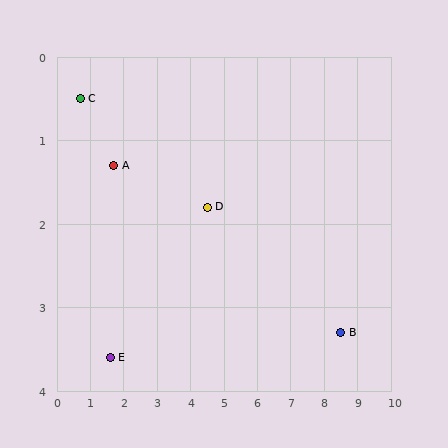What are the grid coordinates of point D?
Point D is at approximately (4.5, 1.8).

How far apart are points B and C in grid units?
Points B and C are about 8.3 grid units apart.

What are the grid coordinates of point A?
Point A is at approximately (1.7, 1.3).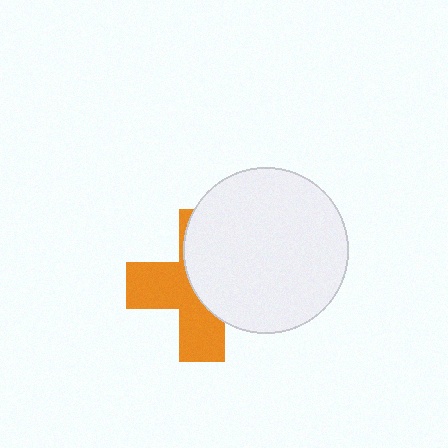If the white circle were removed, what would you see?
You would see the complete orange cross.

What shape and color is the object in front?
The object in front is a white circle.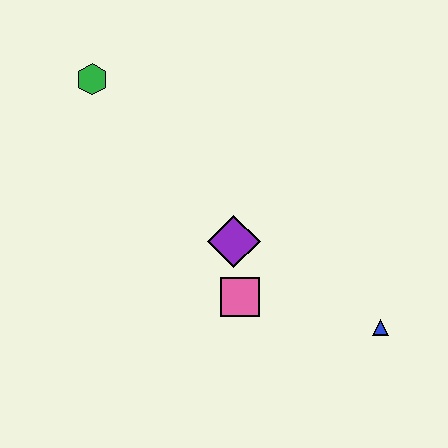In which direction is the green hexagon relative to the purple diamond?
The green hexagon is above the purple diamond.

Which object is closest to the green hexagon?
The purple diamond is closest to the green hexagon.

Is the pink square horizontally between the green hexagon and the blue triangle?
Yes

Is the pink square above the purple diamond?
No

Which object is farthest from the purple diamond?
The green hexagon is farthest from the purple diamond.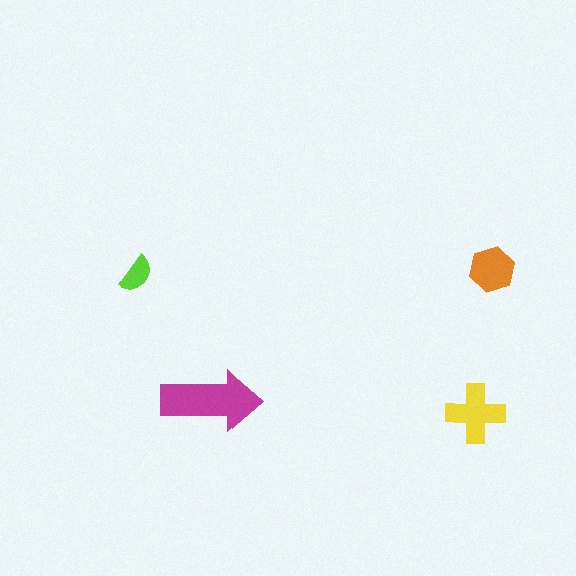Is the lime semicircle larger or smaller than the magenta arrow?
Smaller.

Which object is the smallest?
The lime semicircle.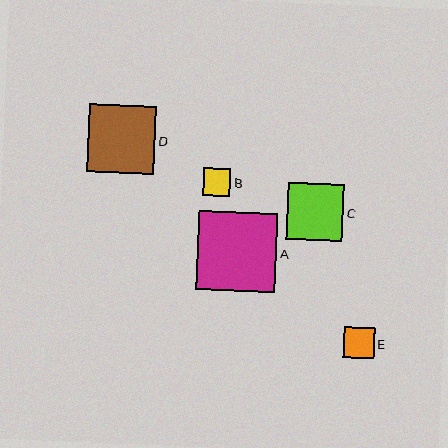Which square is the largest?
Square A is the largest with a size of approximately 79 pixels.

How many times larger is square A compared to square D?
Square A is approximately 1.2 times the size of square D.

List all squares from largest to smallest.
From largest to smallest: A, D, C, E, B.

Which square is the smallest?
Square B is the smallest with a size of approximately 27 pixels.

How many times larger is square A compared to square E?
Square A is approximately 2.6 times the size of square E.